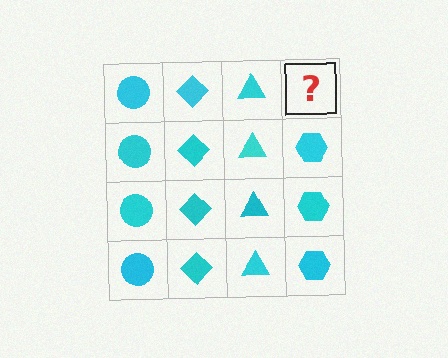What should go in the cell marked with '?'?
The missing cell should contain a cyan hexagon.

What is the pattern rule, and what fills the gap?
The rule is that each column has a consistent shape. The gap should be filled with a cyan hexagon.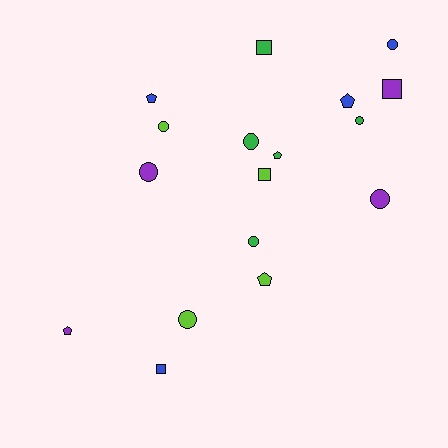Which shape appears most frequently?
Circle, with 8 objects.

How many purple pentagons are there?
There is 1 purple pentagon.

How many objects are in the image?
There are 17 objects.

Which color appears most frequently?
Green, with 5 objects.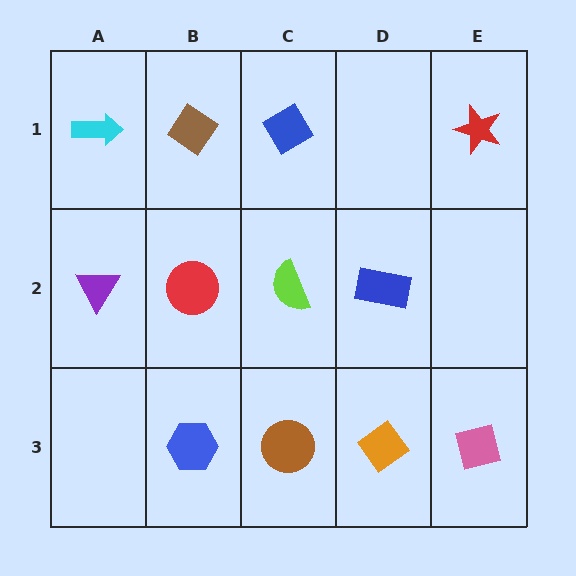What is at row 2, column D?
A blue rectangle.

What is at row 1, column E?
A red star.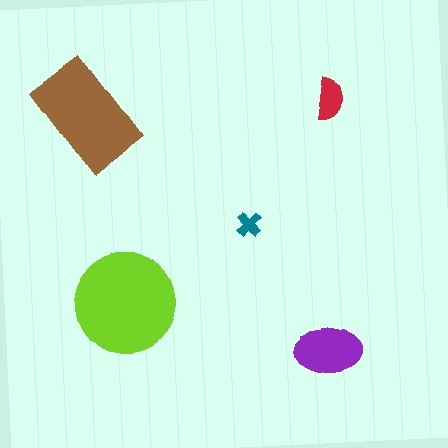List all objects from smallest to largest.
The teal cross, the red semicircle, the purple ellipse, the brown rectangle, the lime circle.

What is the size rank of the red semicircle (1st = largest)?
4th.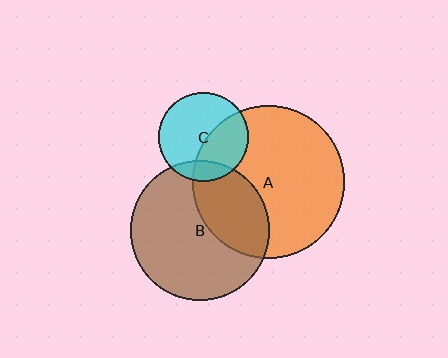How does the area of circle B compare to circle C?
Approximately 2.5 times.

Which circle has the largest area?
Circle A (orange).